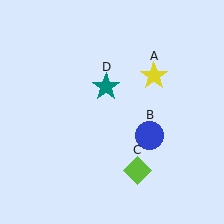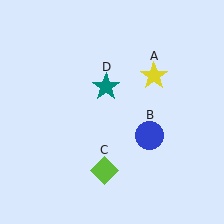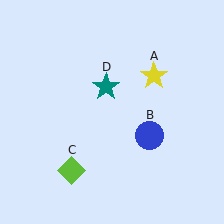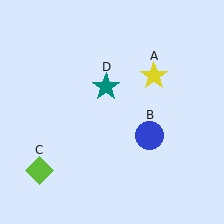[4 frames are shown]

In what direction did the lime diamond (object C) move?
The lime diamond (object C) moved left.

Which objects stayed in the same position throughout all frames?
Yellow star (object A) and blue circle (object B) and teal star (object D) remained stationary.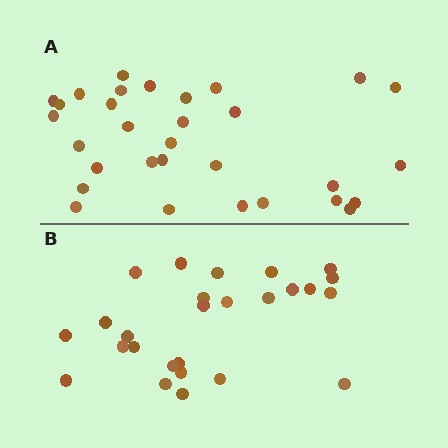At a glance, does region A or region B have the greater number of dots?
Region A (the top region) has more dots.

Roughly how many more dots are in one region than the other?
Region A has about 5 more dots than region B.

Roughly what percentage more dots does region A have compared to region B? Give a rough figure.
About 20% more.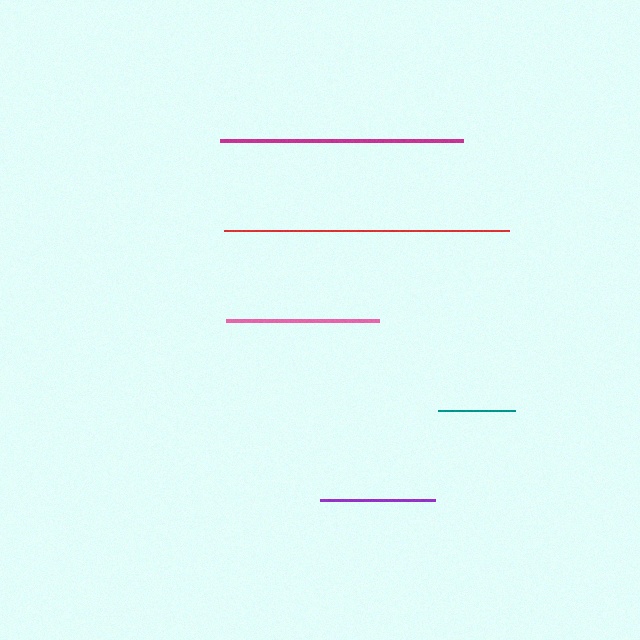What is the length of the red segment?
The red segment is approximately 286 pixels long.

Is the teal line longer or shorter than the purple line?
The purple line is longer than the teal line.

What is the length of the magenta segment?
The magenta segment is approximately 243 pixels long.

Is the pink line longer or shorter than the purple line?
The pink line is longer than the purple line.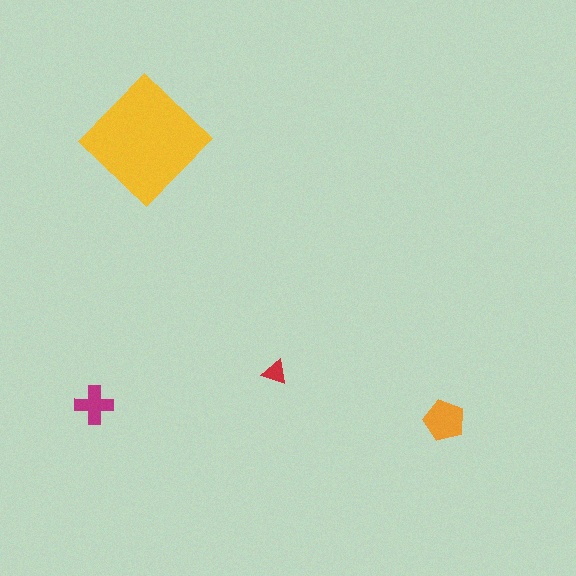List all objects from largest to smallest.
The yellow diamond, the orange pentagon, the magenta cross, the red triangle.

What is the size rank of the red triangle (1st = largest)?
4th.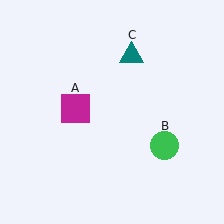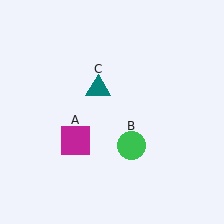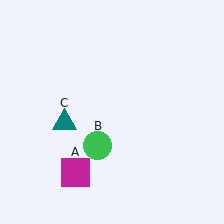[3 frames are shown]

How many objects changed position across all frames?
3 objects changed position: magenta square (object A), green circle (object B), teal triangle (object C).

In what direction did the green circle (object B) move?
The green circle (object B) moved left.